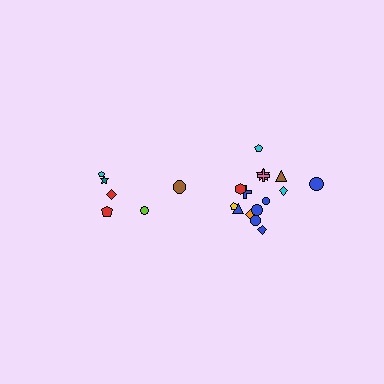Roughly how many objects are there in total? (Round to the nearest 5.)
Roughly 20 objects in total.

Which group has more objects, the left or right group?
The right group.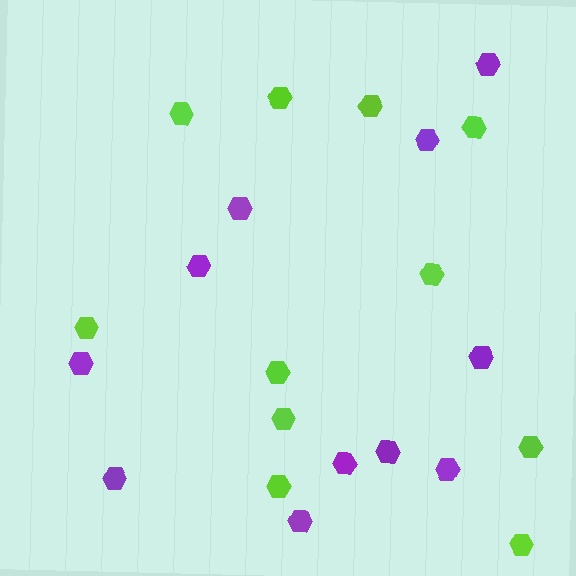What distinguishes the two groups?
There are 2 groups: one group of purple hexagons (11) and one group of lime hexagons (11).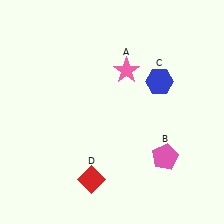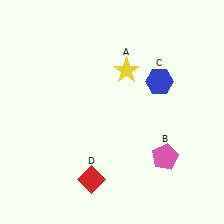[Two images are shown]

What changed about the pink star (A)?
In Image 1, A is pink. In Image 2, it changed to yellow.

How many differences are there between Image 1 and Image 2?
There is 1 difference between the two images.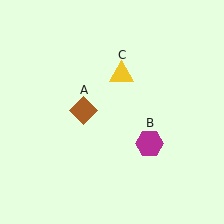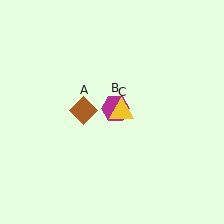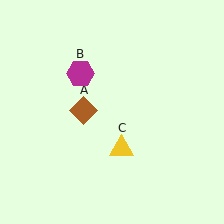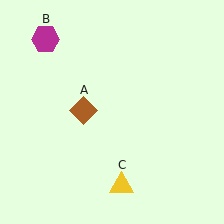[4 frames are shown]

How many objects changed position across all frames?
2 objects changed position: magenta hexagon (object B), yellow triangle (object C).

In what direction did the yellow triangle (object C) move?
The yellow triangle (object C) moved down.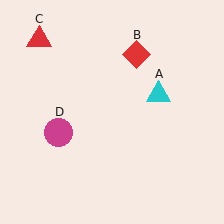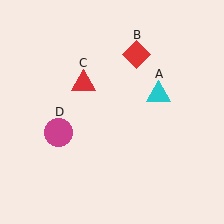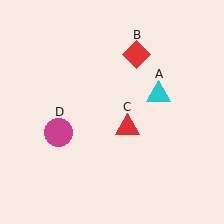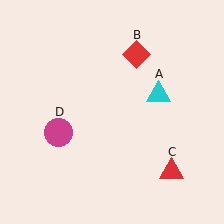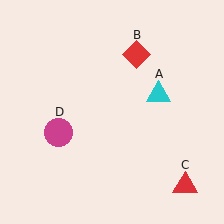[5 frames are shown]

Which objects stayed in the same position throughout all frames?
Cyan triangle (object A) and red diamond (object B) and magenta circle (object D) remained stationary.